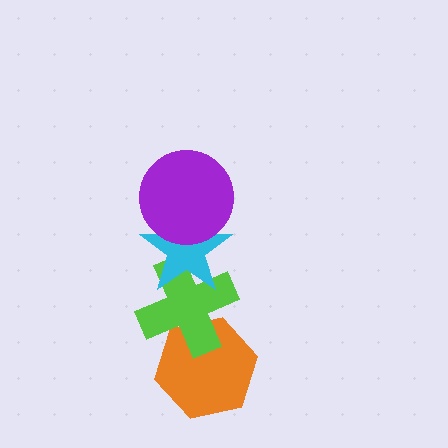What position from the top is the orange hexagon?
The orange hexagon is 4th from the top.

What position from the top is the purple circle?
The purple circle is 1st from the top.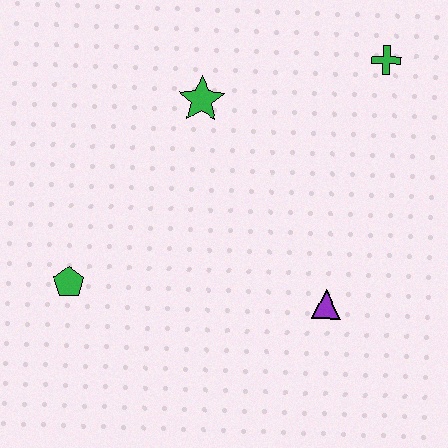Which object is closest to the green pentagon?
The green star is closest to the green pentagon.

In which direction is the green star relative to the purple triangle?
The green star is above the purple triangle.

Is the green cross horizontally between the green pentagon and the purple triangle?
No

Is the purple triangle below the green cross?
Yes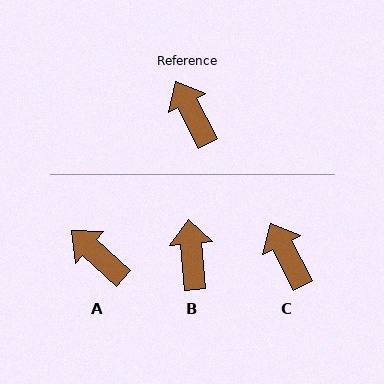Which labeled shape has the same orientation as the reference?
C.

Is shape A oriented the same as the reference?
No, it is off by about 20 degrees.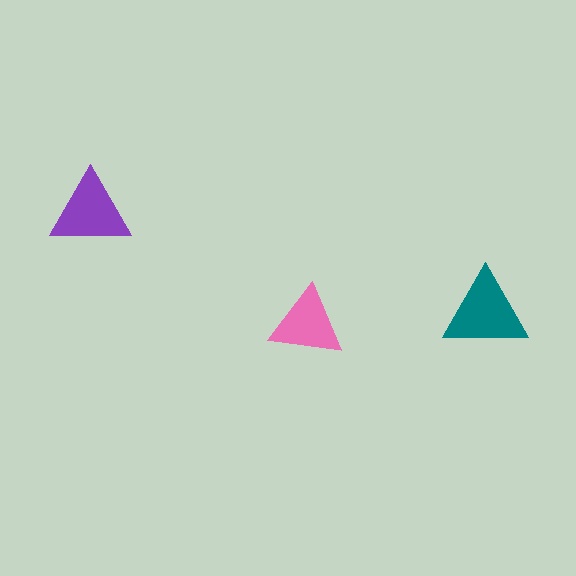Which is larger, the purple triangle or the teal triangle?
The teal one.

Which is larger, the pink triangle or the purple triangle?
The purple one.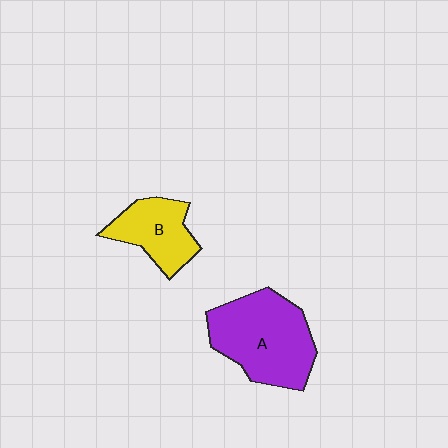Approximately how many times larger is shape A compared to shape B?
Approximately 1.7 times.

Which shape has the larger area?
Shape A (purple).